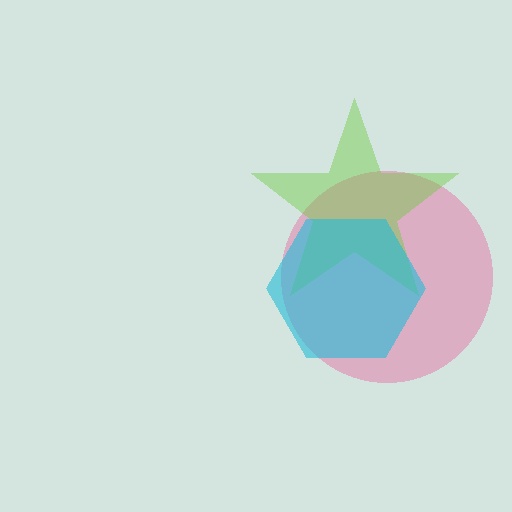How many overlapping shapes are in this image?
There are 3 overlapping shapes in the image.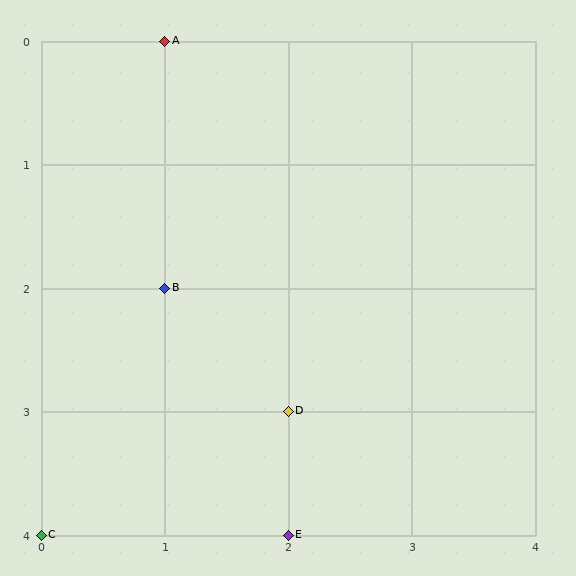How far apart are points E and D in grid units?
Points E and D are 1 row apart.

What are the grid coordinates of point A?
Point A is at grid coordinates (1, 0).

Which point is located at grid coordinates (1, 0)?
Point A is at (1, 0).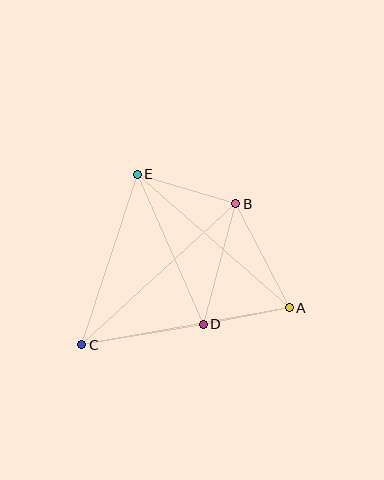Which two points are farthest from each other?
Points A and C are farthest from each other.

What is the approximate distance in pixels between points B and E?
The distance between B and E is approximately 103 pixels.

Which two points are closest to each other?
Points A and D are closest to each other.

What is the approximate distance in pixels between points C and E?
The distance between C and E is approximately 179 pixels.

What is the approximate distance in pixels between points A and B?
The distance between A and B is approximately 117 pixels.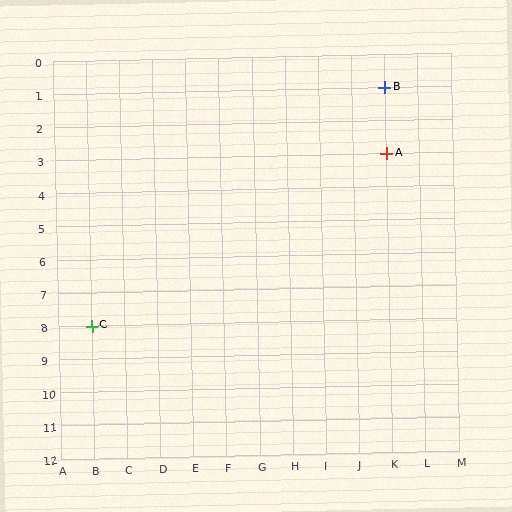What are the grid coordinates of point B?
Point B is at grid coordinates (K, 1).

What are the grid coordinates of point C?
Point C is at grid coordinates (B, 8).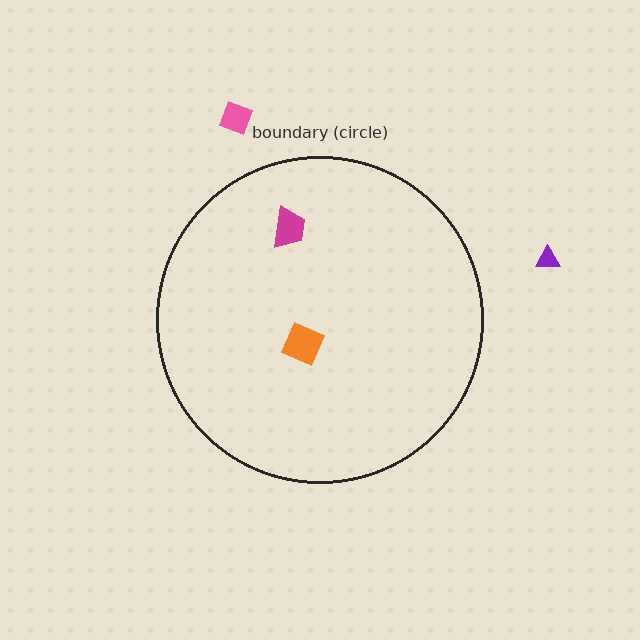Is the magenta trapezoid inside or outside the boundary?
Inside.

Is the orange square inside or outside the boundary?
Inside.